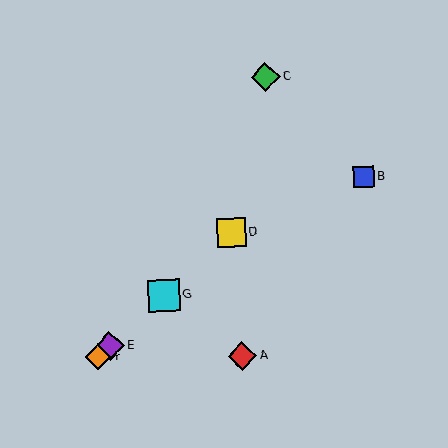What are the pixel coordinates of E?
Object E is at (110, 346).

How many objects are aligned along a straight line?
4 objects (D, E, F, G) are aligned along a straight line.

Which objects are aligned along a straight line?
Objects D, E, F, G are aligned along a straight line.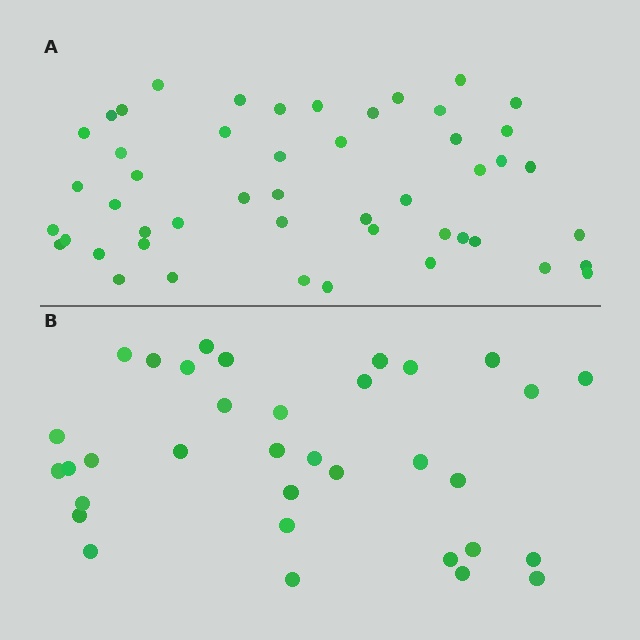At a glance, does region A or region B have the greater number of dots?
Region A (the top region) has more dots.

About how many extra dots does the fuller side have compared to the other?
Region A has approximately 15 more dots than region B.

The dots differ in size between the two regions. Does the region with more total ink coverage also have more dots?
No. Region B has more total ink coverage because its dots are larger, but region A actually contains more individual dots. Total area can be misleading — the number of items is what matters here.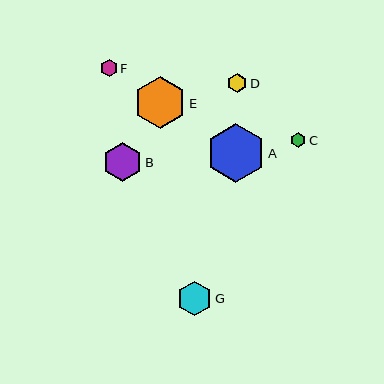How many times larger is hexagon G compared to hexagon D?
Hexagon G is approximately 1.8 times the size of hexagon D.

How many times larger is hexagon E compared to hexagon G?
Hexagon E is approximately 1.5 times the size of hexagon G.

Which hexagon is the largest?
Hexagon A is the largest with a size of approximately 59 pixels.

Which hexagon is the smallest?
Hexagon C is the smallest with a size of approximately 15 pixels.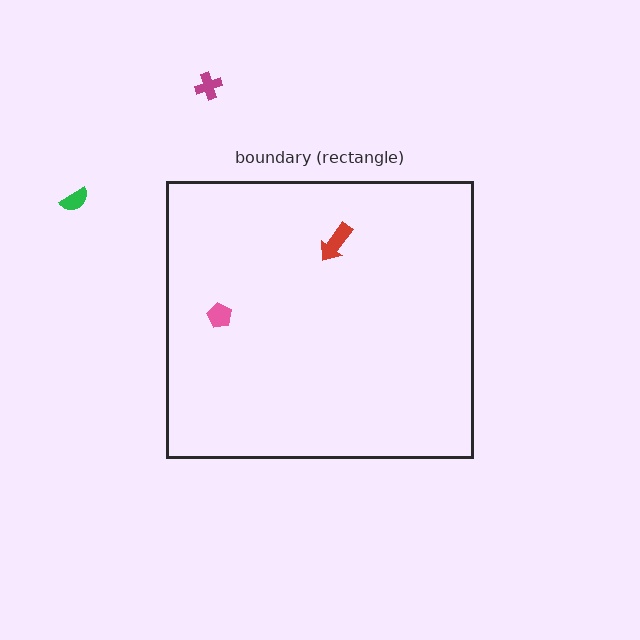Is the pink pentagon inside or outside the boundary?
Inside.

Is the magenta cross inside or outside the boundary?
Outside.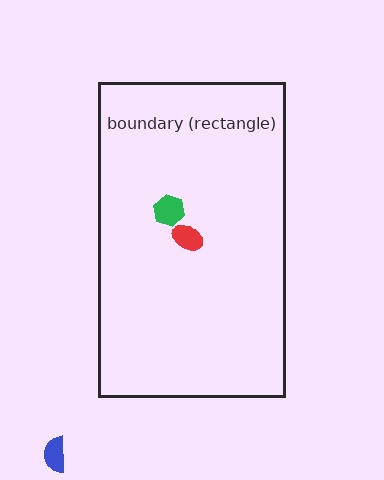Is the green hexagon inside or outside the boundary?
Inside.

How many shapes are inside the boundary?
2 inside, 1 outside.